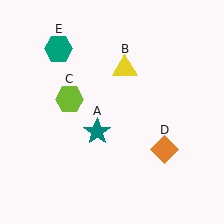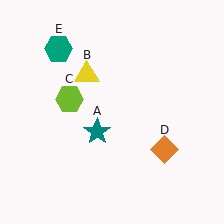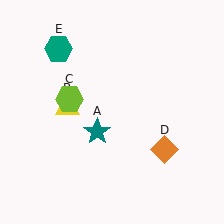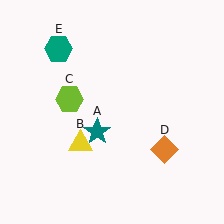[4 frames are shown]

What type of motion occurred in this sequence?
The yellow triangle (object B) rotated counterclockwise around the center of the scene.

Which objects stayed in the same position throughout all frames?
Teal star (object A) and lime hexagon (object C) and orange diamond (object D) and teal hexagon (object E) remained stationary.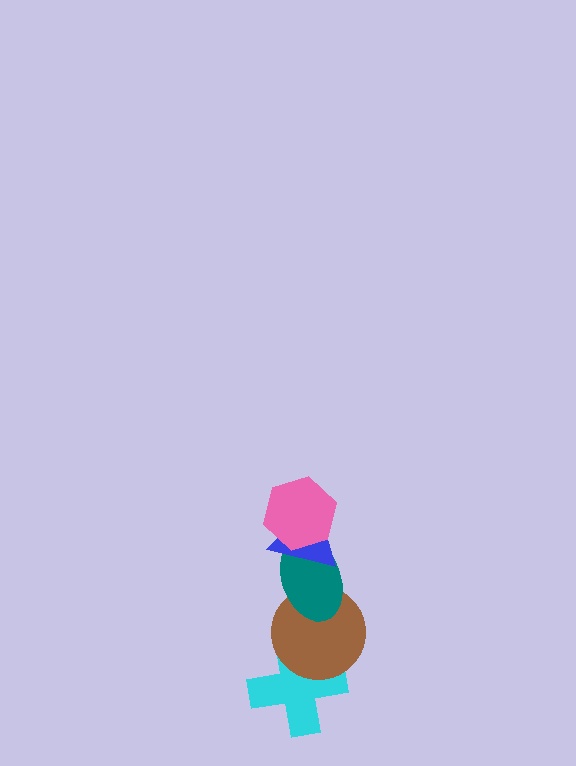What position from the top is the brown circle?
The brown circle is 4th from the top.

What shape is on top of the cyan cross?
The brown circle is on top of the cyan cross.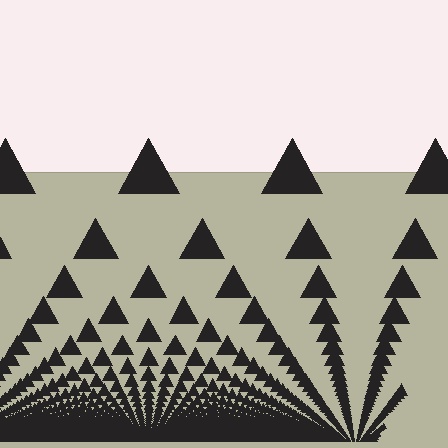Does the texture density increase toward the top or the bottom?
Density increases toward the bottom.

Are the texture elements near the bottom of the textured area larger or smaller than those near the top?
Smaller. The gradient is inverted — elements near the bottom are smaller and denser.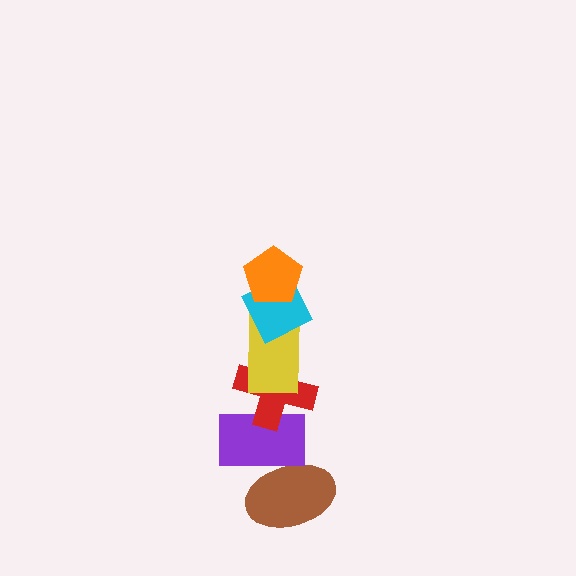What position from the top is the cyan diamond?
The cyan diamond is 2nd from the top.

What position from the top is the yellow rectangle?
The yellow rectangle is 3rd from the top.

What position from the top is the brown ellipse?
The brown ellipse is 6th from the top.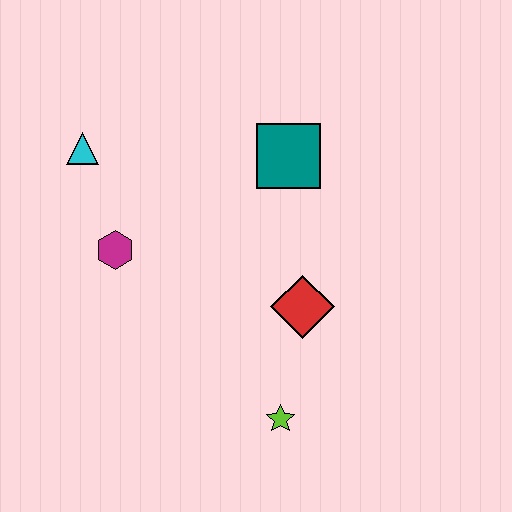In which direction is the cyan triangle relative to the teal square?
The cyan triangle is to the left of the teal square.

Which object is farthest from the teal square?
The lime star is farthest from the teal square.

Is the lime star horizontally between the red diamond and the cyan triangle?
Yes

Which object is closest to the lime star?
The red diamond is closest to the lime star.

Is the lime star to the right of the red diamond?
No